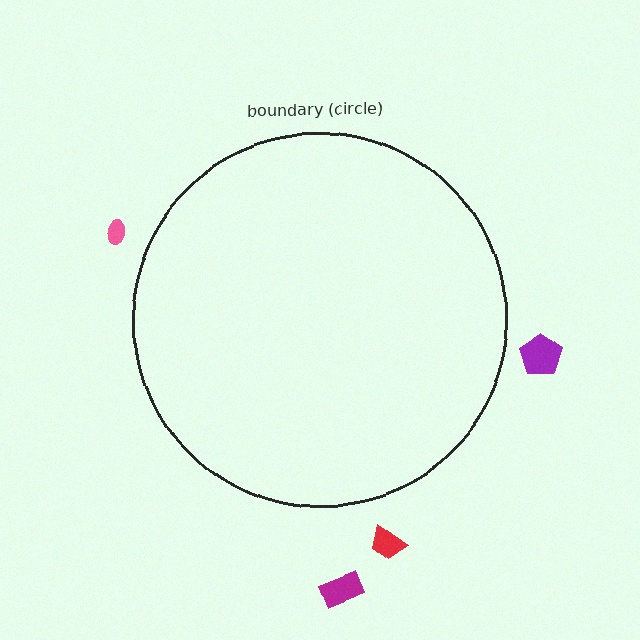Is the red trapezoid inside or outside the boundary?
Outside.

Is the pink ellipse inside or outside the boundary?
Outside.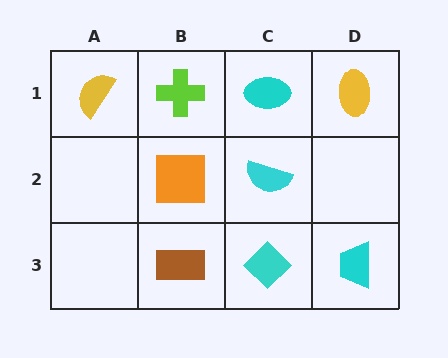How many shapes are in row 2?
2 shapes.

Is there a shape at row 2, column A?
No, that cell is empty.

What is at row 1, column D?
A yellow ellipse.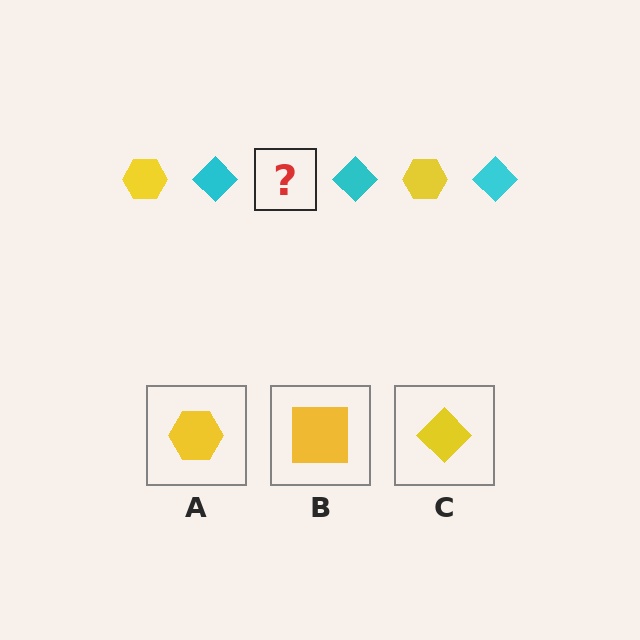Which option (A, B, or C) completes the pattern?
A.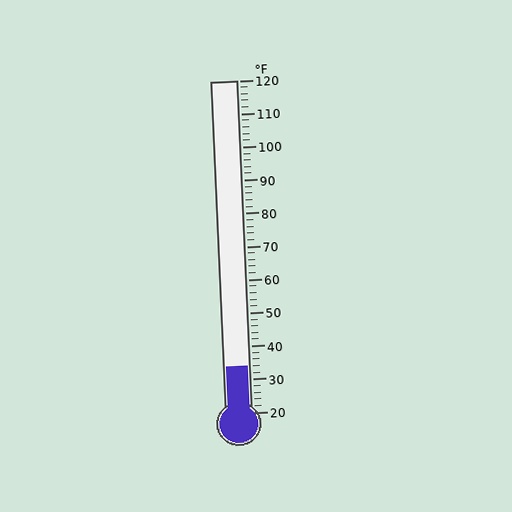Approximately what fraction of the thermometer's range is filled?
The thermometer is filled to approximately 15% of its range.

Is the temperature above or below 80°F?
The temperature is below 80°F.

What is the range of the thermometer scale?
The thermometer scale ranges from 20°F to 120°F.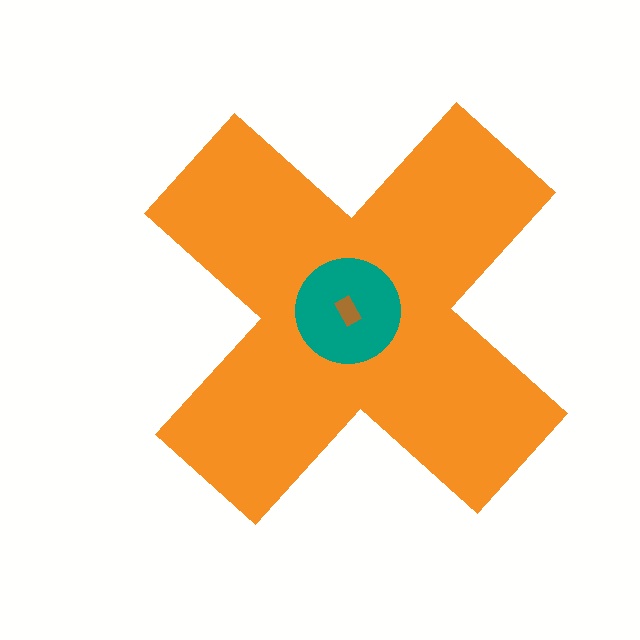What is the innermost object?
The brown rectangle.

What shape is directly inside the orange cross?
The teal circle.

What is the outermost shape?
The orange cross.